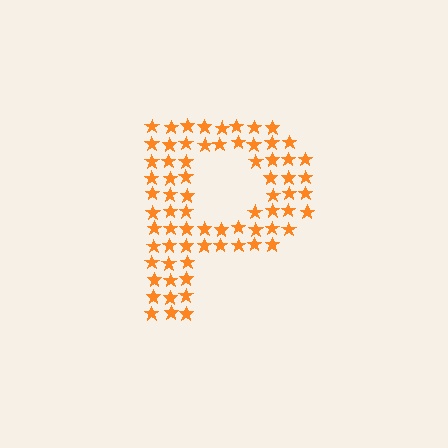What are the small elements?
The small elements are stars.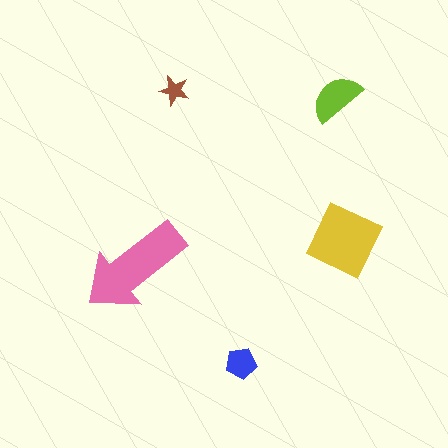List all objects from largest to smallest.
The pink arrow, the yellow square, the lime semicircle, the blue pentagon, the brown star.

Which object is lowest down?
The blue pentagon is bottommost.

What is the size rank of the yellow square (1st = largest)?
2nd.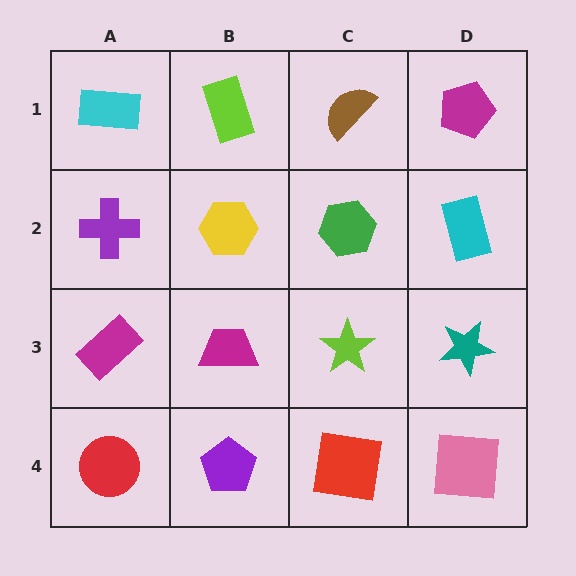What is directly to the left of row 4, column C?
A purple pentagon.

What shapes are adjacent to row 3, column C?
A green hexagon (row 2, column C), a red square (row 4, column C), a magenta trapezoid (row 3, column B), a teal star (row 3, column D).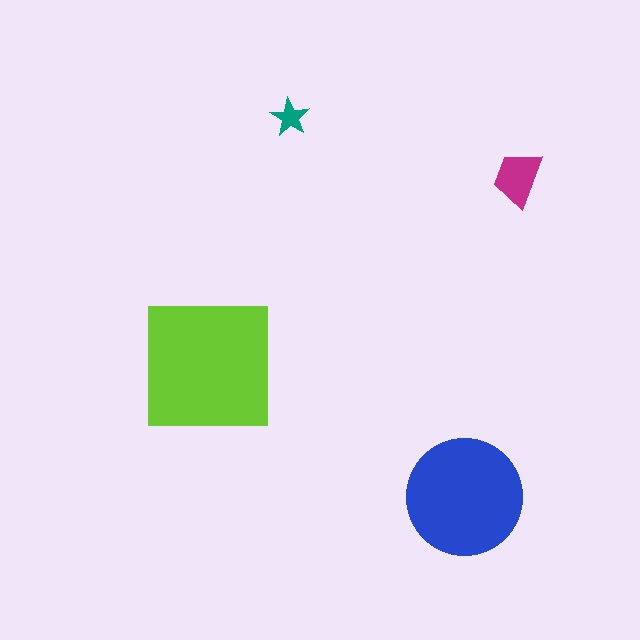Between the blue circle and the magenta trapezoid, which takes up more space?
The blue circle.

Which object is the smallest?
The teal star.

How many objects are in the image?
There are 4 objects in the image.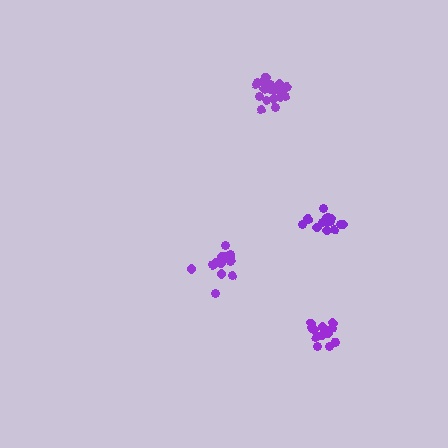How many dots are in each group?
Group 1: 19 dots, Group 2: 13 dots, Group 3: 15 dots, Group 4: 16 dots (63 total).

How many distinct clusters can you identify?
There are 4 distinct clusters.